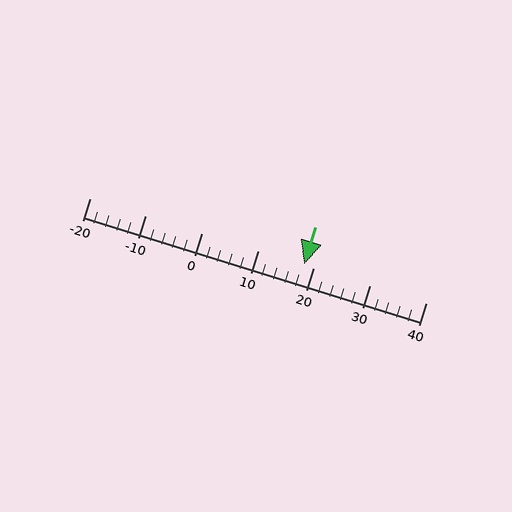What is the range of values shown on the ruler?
The ruler shows values from -20 to 40.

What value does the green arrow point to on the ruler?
The green arrow points to approximately 18.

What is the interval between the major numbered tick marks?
The major tick marks are spaced 10 units apart.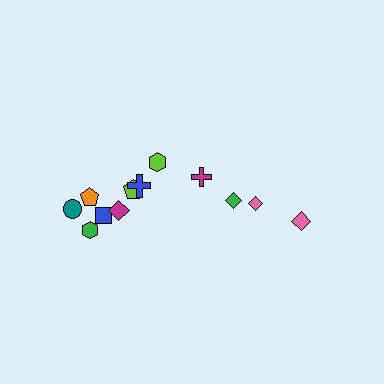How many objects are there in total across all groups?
There are 12 objects.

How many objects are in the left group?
There are 8 objects.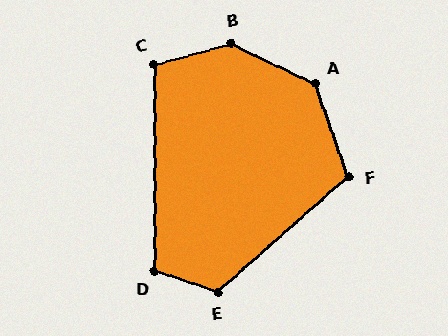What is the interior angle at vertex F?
Approximately 112 degrees (obtuse).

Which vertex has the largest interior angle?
B, at approximately 139 degrees.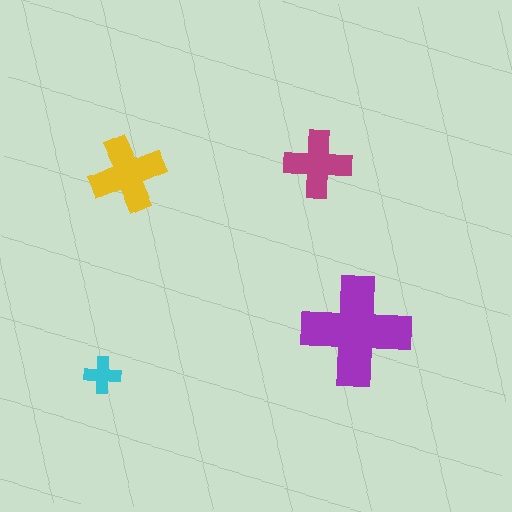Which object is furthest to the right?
The purple cross is rightmost.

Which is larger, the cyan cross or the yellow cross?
The yellow one.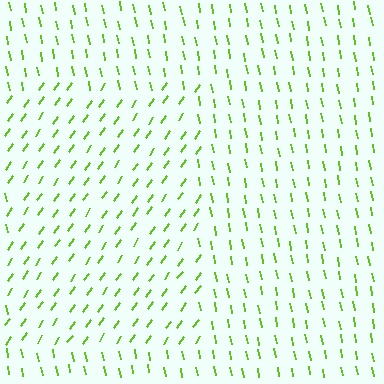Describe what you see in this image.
The image is filled with small lime line segments. A rectangle region in the image has lines oriented differently from the surrounding lines, creating a visible texture boundary.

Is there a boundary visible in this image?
Yes, there is a texture boundary formed by a change in line orientation.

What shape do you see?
I see a rectangle.